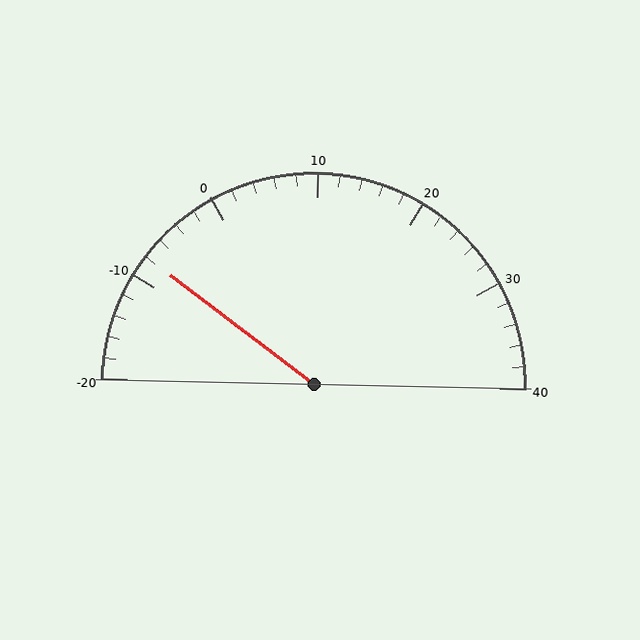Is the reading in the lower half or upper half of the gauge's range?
The reading is in the lower half of the range (-20 to 40).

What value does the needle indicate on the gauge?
The needle indicates approximately -8.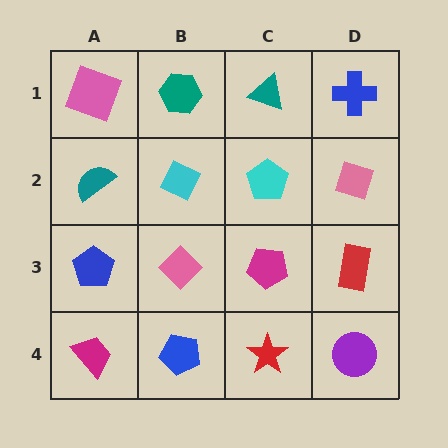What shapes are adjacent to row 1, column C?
A cyan pentagon (row 2, column C), a teal hexagon (row 1, column B), a blue cross (row 1, column D).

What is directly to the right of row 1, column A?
A teal hexagon.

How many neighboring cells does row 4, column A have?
2.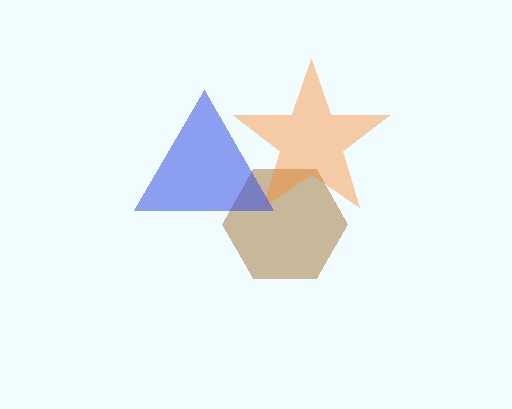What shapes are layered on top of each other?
The layered shapes are: a brown hexagon, an orange star, a blue triangle.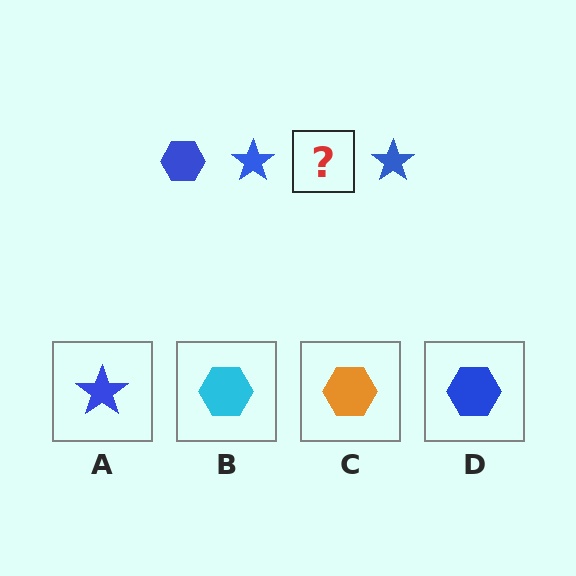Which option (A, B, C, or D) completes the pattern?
D.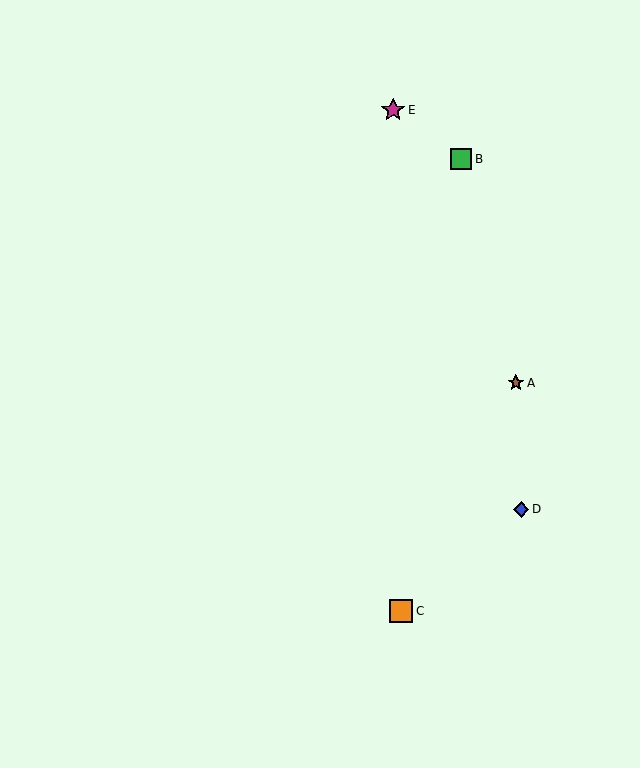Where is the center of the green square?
The center of the green square is at (461, 159).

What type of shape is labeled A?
Shape A is a brown star.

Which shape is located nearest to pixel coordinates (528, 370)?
The brown star (labeled A) at (516, 383) is nearest to that location.